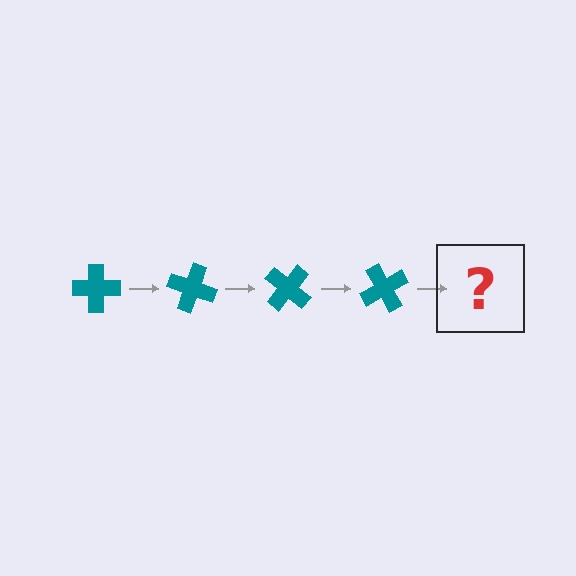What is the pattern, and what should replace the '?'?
The pattern is that the cross rotates 20 degrees each step. The '?' should be a teal cross rotated 80 degrees.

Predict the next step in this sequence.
The next step is a teal cross rotated 80 degrees.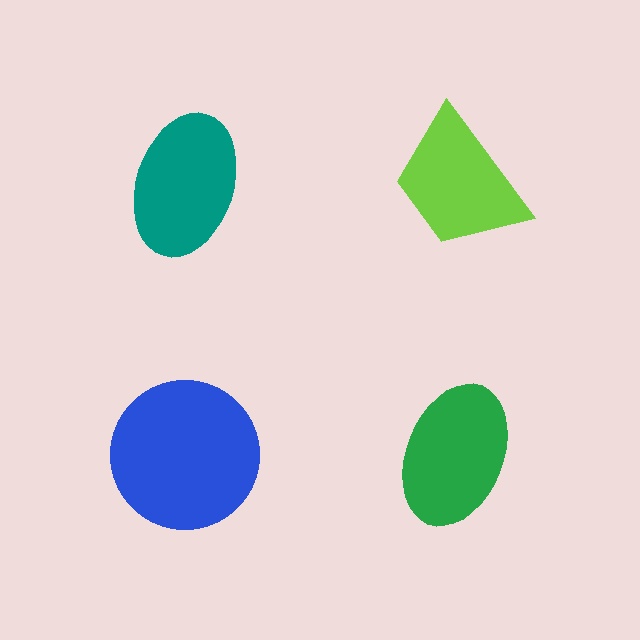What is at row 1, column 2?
A lime trapezoid.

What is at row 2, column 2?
A green ellipse.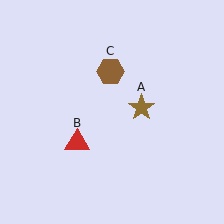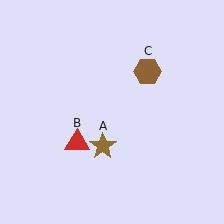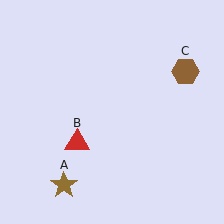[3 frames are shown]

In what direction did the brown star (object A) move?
The brown star (object A) moved down and to the left.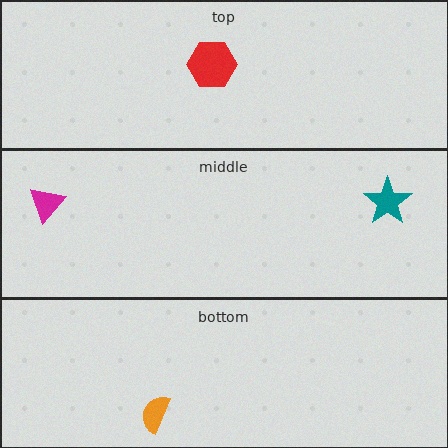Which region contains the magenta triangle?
The middle region.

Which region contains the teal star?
The middle region.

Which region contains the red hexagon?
The top region.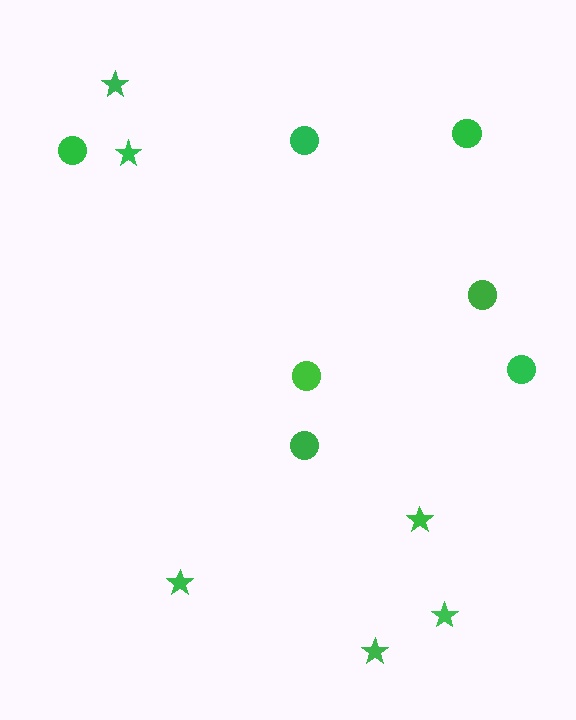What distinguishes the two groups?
There are 2 groups: one group of circles (7) and one group of stars (6).